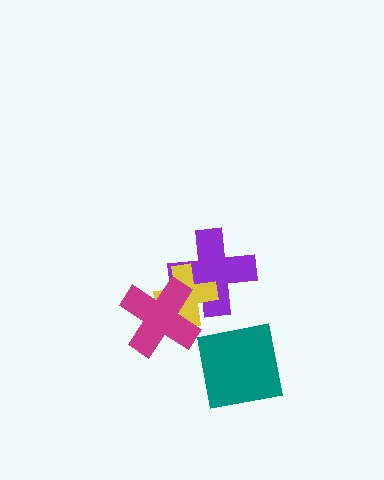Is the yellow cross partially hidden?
Yes, it is partially covered by another shape.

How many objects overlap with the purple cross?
2 objects overlap with the purple cross.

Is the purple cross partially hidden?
Yes, it is partially covered by another shape.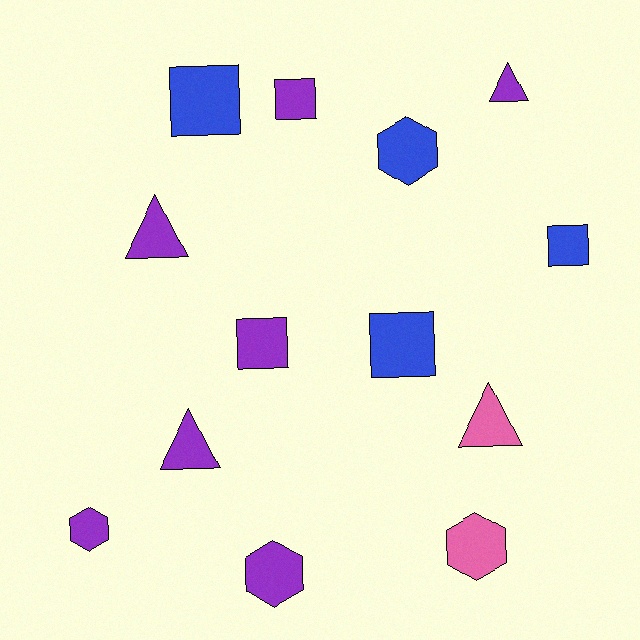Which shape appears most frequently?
Square, with 5 objects.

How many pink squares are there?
There are no pink squares.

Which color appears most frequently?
Purple, with 7 objects.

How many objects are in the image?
There are 13 objects.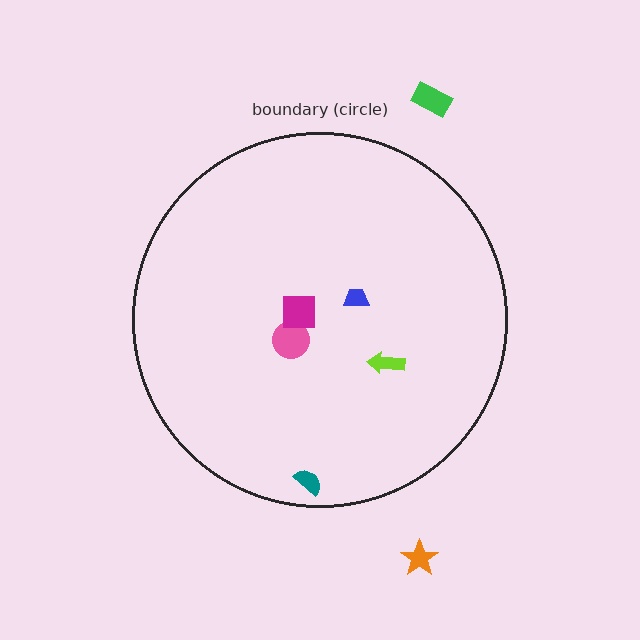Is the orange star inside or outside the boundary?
Outside.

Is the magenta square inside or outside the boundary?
Inside.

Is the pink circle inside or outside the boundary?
Inside.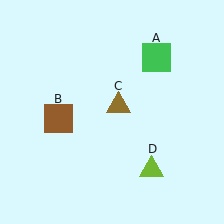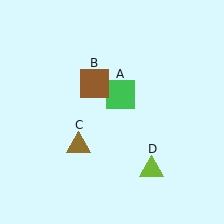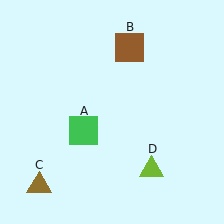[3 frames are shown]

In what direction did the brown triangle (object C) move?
The brown triangle (object C) moved down and to the left.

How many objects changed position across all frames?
3 objects changed position: green square (object A), brown square (object B), brown triangle (object C).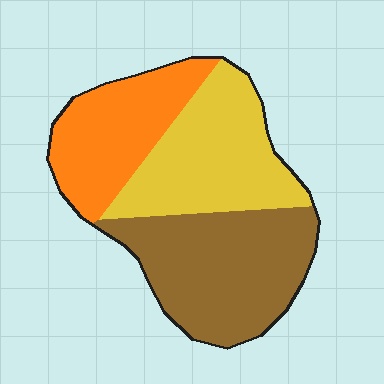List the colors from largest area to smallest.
From largest to smallest: brown, yellow, orange.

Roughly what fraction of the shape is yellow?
Yellow takes up between a quarter and a half of the shape.